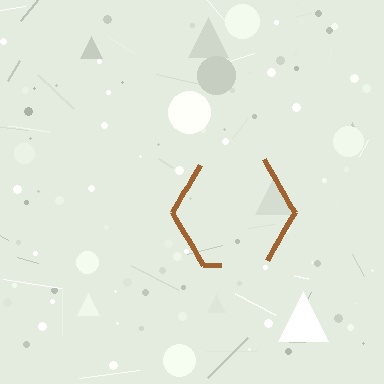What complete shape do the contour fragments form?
The contour fragments form a hexagon.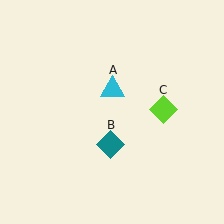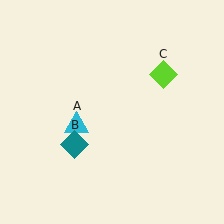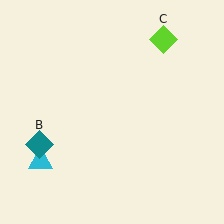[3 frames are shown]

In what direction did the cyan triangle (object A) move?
The cyan triangle (object A) moved down and to the left.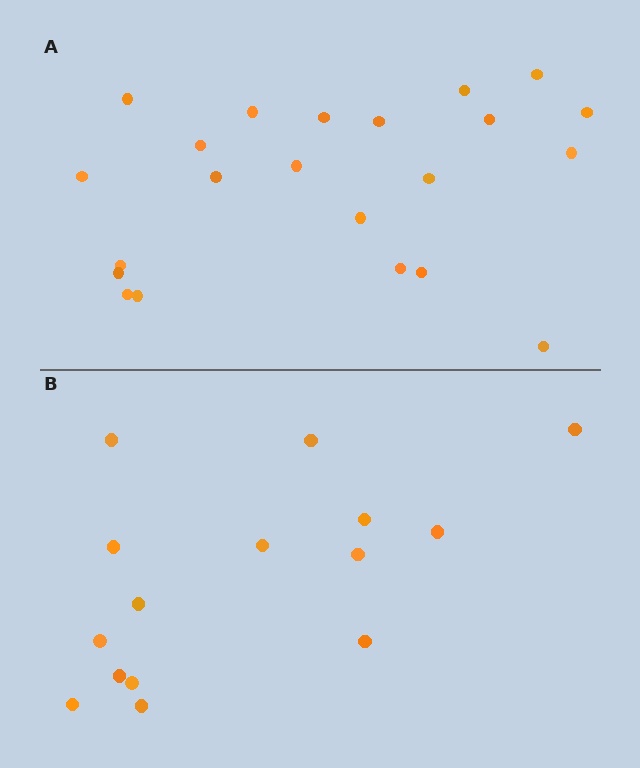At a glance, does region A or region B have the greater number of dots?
Region A (the top region) has more dots.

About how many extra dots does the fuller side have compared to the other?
Region A has roughly 8 or so more dots than region B.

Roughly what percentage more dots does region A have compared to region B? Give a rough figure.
About 45% more.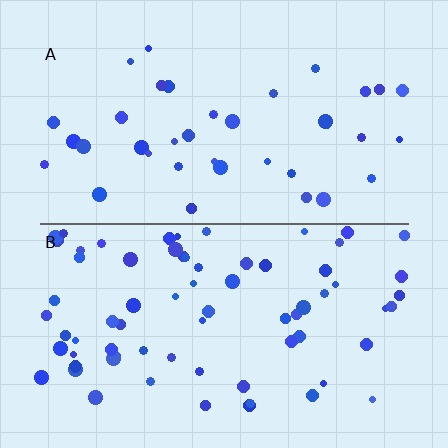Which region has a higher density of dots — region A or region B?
B (the bottom).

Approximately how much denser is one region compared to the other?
Approximately 1.9× — region B over region A.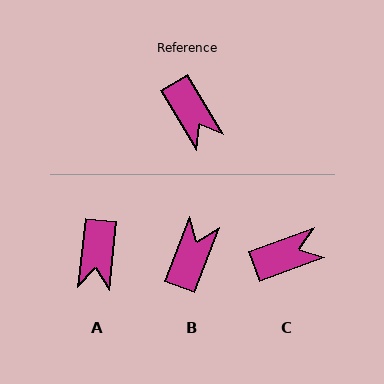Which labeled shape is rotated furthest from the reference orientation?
B, about 129 degrees away.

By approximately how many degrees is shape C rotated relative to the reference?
Approximately 79 degrees counter-clockwise.